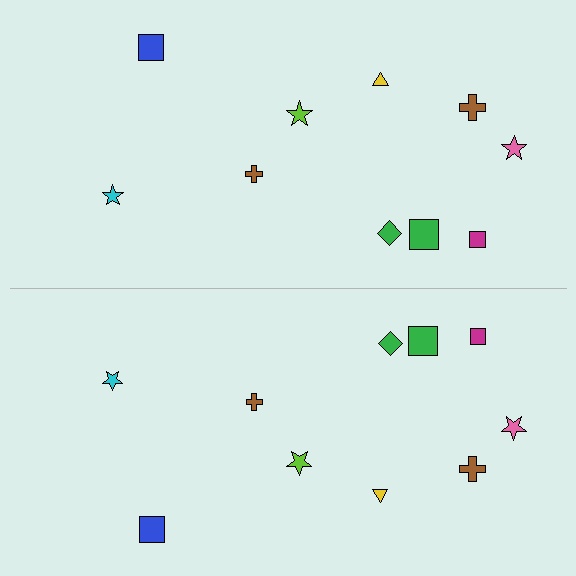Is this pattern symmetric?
Yes, this pattern has bilateral (reflection) symmetry.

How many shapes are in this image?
There are 20 shapes in this image.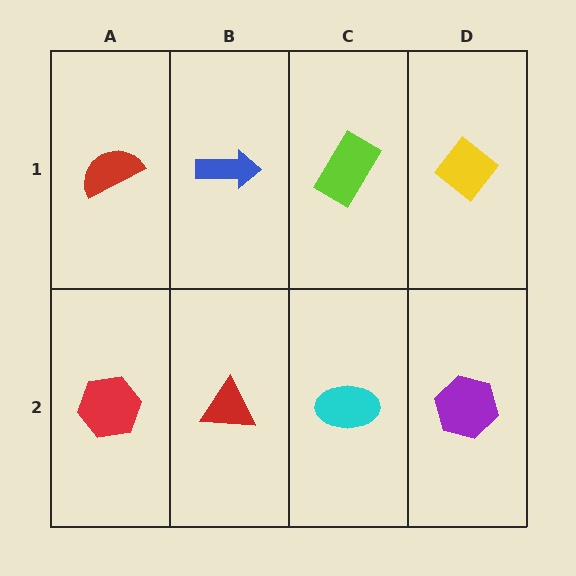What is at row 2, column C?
A cyan ellipse.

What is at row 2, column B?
A red triangle.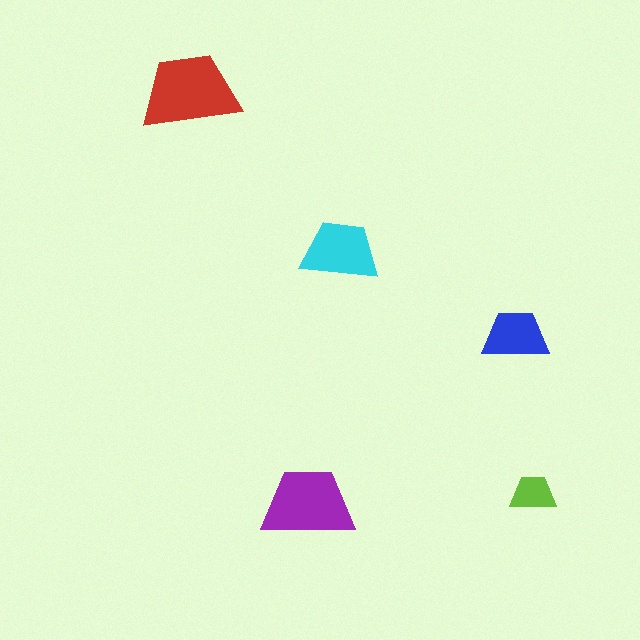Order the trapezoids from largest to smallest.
the red one, the purple one, the cyan one, the blue one, the lime one.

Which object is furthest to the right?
The lime trapezoid is rightmost.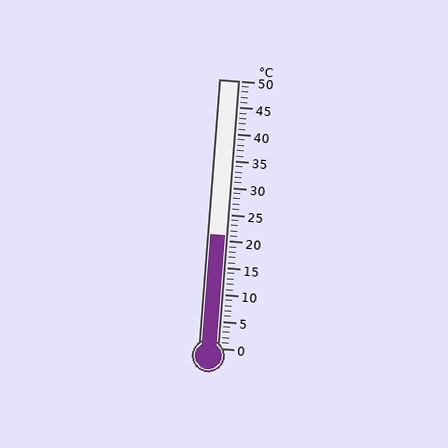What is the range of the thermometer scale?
The thermometer scale ranges from 0°C to 50°C.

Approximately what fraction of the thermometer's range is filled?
The thermometer is filled to approximately 40% of its range.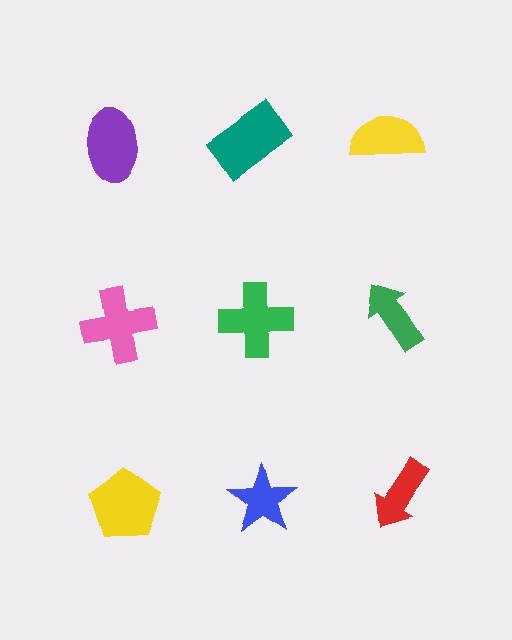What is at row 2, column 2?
A green cross.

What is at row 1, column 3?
A yellow semicircle.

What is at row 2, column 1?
A pink cross.